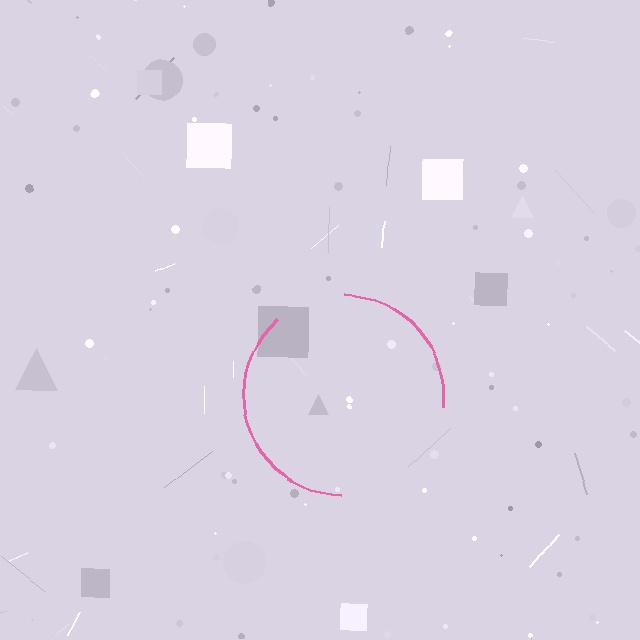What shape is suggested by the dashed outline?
The dashed outline suggests a circle.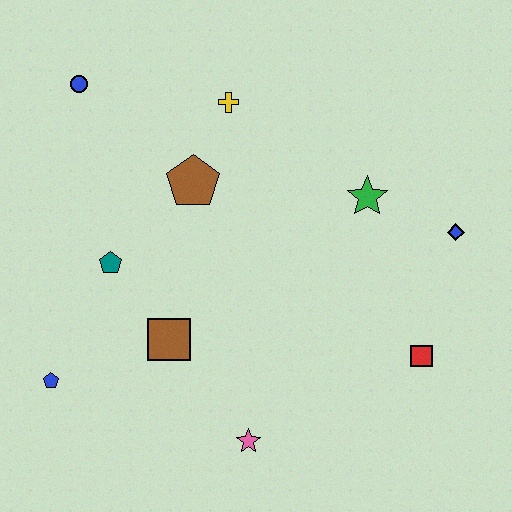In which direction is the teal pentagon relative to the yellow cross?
The teal pentagon is below the yellow cross.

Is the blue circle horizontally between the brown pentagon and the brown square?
No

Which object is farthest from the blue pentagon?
The blue diamond is farthest from the blue pentagon.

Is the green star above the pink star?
Yes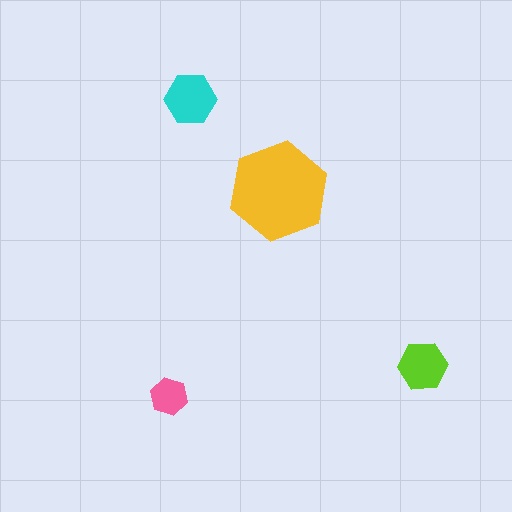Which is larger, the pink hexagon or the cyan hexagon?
The cyan one.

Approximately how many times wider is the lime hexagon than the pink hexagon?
About 1.5 times wider.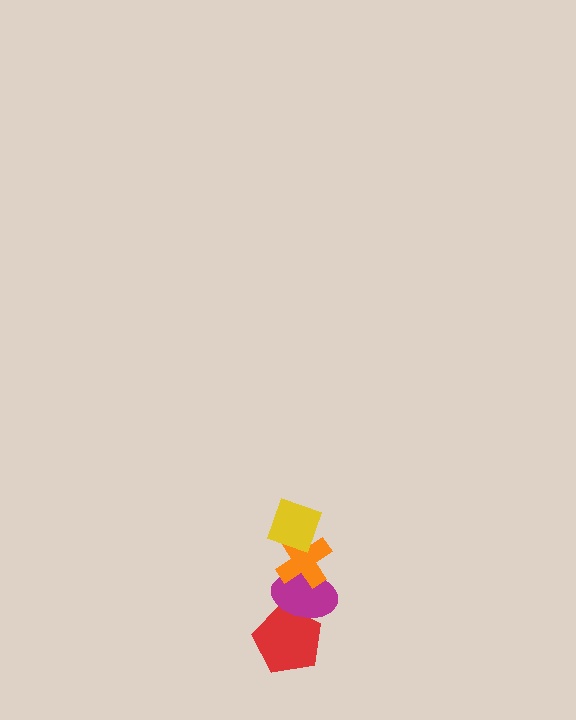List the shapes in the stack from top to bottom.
From top to bottom: the yellow diamond, the orange cross, the magenta ellipse, the red pentagon.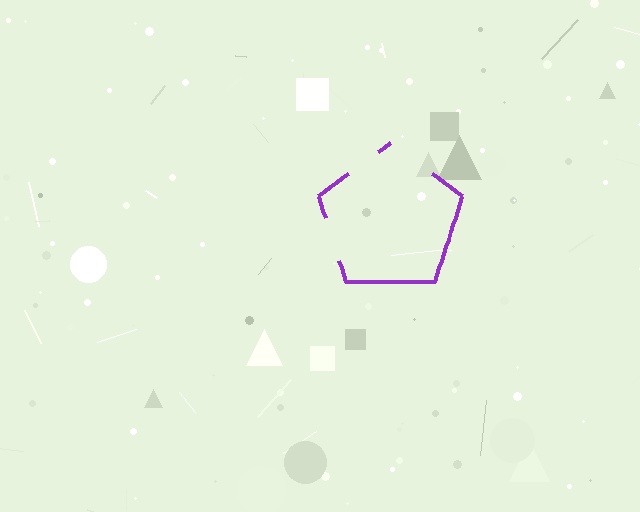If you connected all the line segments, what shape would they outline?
They would outline a pentagon.